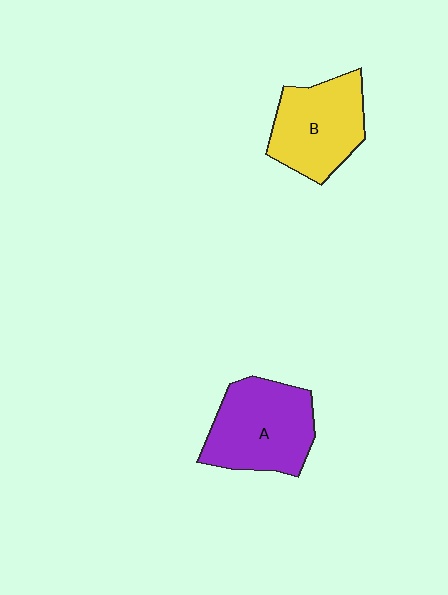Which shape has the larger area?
Shape A (purple).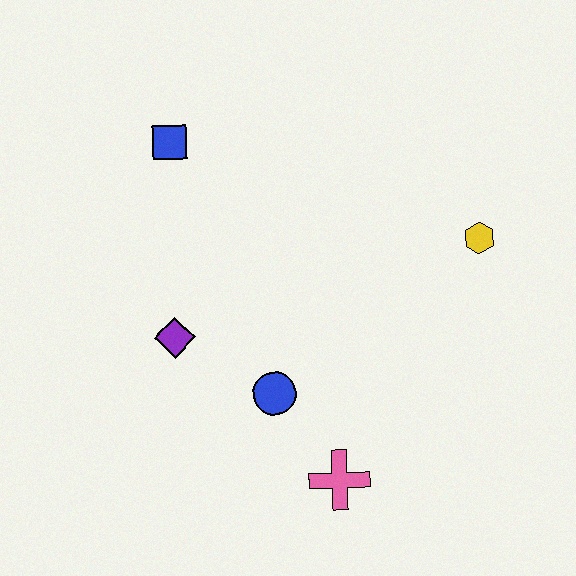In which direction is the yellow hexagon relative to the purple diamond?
The yellow hexagon is to the right of the purple diamond.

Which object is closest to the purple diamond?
The blue circle is closest to the purple diamond.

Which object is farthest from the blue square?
The pink cross is farthest from the blue square.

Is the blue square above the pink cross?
Yes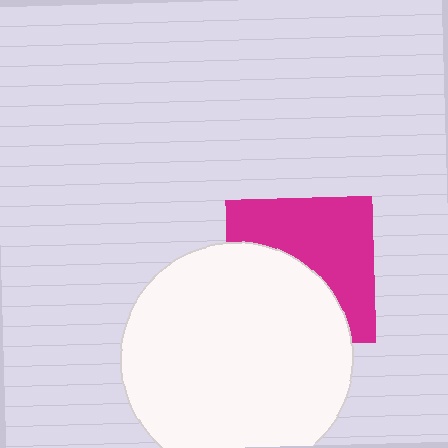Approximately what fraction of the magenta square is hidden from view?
Roughly 47% of the magenta square is hidden behind the white circle.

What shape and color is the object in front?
The object in front is a white circle.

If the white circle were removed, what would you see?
You would see the complete magenta square.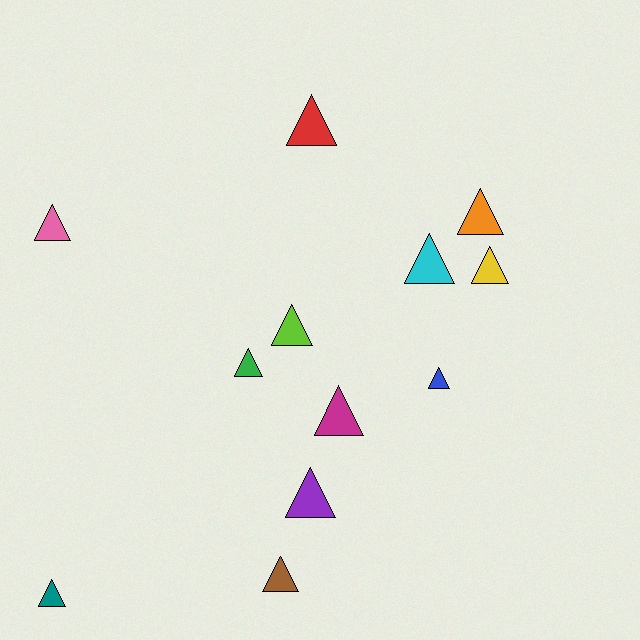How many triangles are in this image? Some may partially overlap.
There are 12 triangles.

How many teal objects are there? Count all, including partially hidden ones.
There is 1 teal object.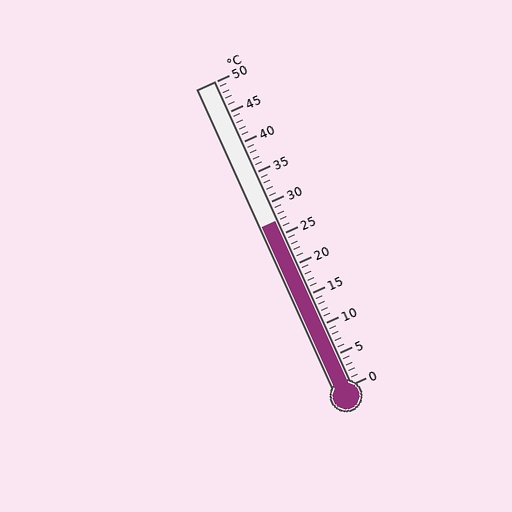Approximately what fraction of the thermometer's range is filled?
The thermometer is filled to approximately 55% of its range.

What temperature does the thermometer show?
The thermometer shows approximately 27°C.